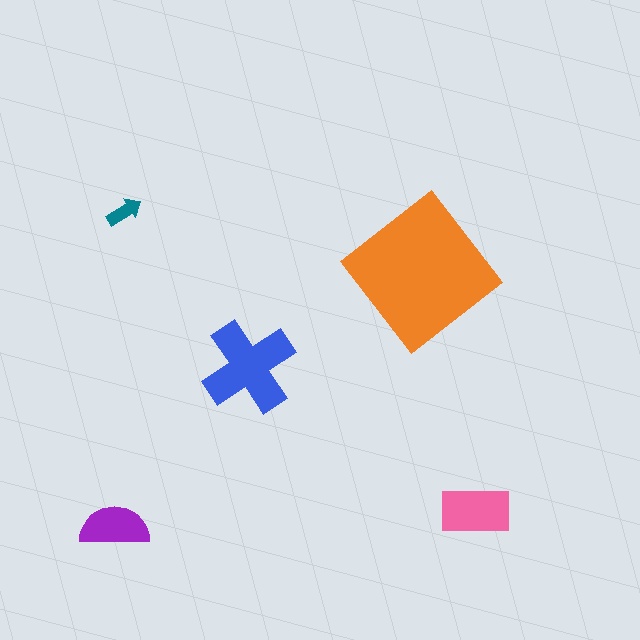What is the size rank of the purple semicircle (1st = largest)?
4th.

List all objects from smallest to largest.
The teal arrow, the purple semicircle, the pink rectangle, the blue cross, the orange diamond.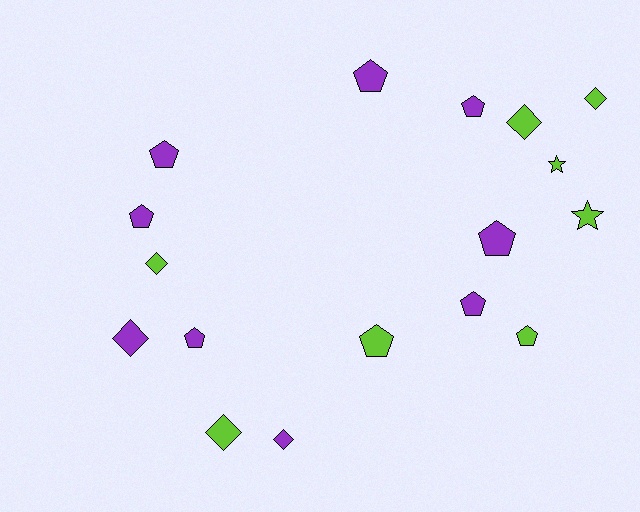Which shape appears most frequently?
Pentagon, with 9 objects.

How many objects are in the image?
There are 17 objects.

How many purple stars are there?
There are no purple stars.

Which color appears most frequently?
Purple, with 9 objects.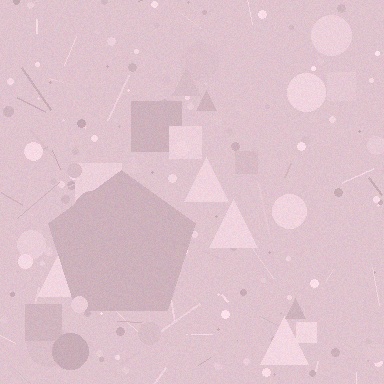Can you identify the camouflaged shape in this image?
The camouflaged shape is a pentagon.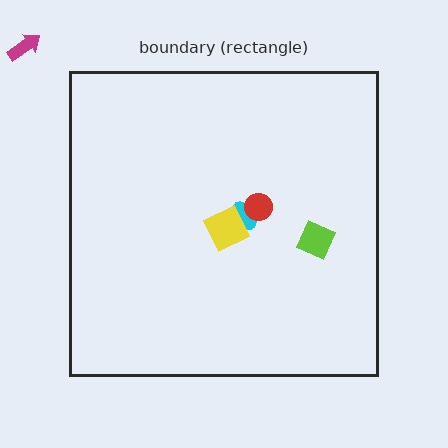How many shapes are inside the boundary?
4 inside, 1 outside.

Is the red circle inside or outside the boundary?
Inside.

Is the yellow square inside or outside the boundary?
Inside.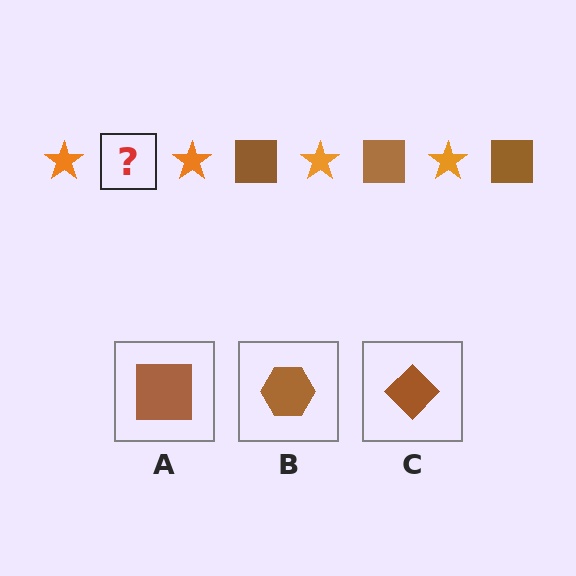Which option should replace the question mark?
Option A.